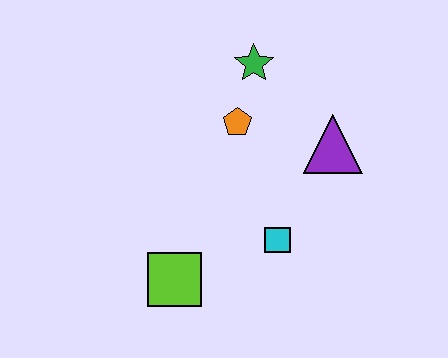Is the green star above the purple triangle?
Yes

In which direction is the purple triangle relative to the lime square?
The purple triangle is to the right of the lime square.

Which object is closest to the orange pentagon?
The green star is closest to the orange pentagon.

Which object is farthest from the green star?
The lime square is farthest from the green star.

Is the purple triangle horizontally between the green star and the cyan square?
No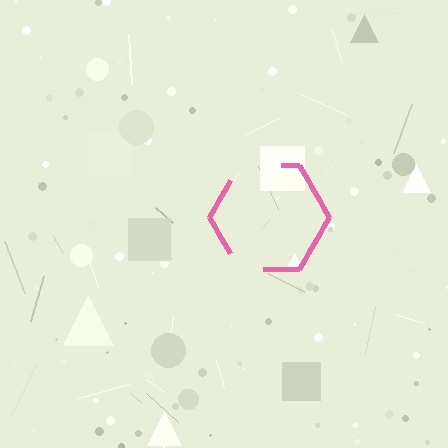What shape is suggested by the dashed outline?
The dashed outline suggests a hexagon.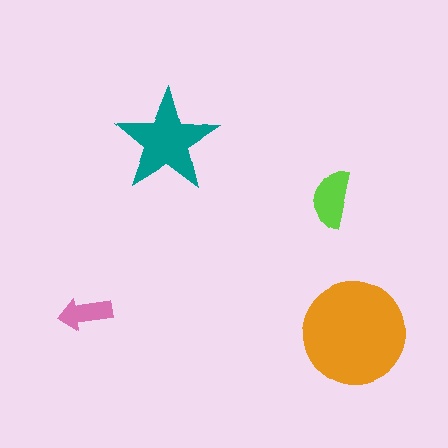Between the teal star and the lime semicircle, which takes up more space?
The teal star.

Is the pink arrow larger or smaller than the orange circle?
Smaller.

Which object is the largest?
The orange circle.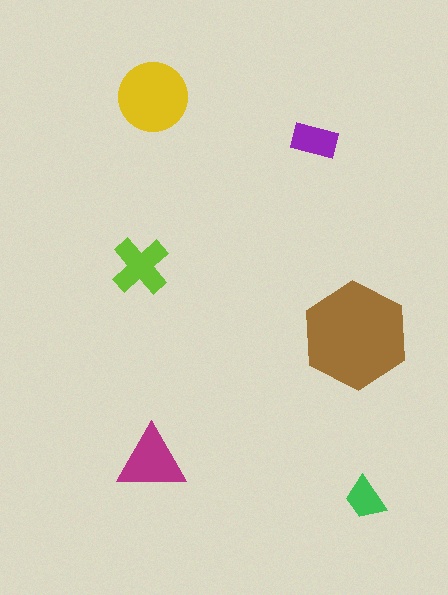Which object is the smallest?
The green trapezoid.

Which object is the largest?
The brown hexagon.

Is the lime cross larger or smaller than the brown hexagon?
Smaller.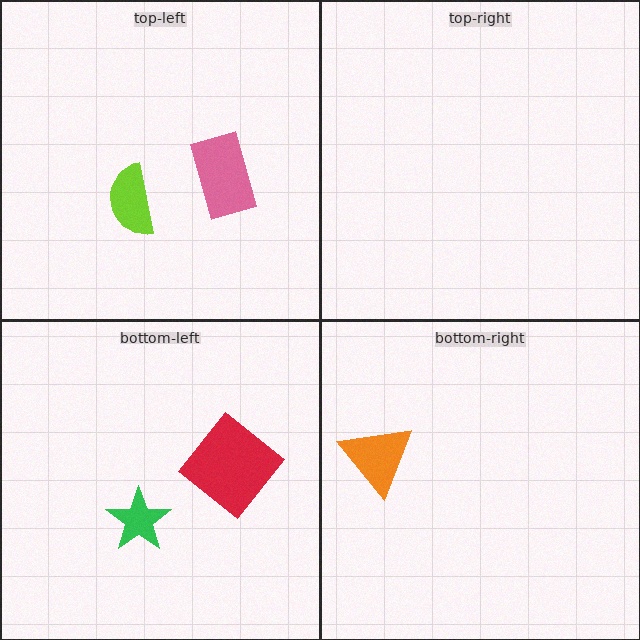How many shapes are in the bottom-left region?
2.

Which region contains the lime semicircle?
The top-left region.